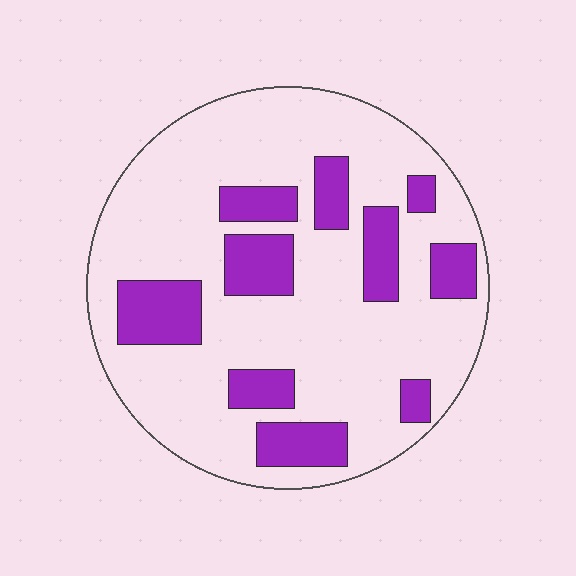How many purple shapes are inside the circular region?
10.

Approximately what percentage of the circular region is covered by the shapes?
Approximately 25%.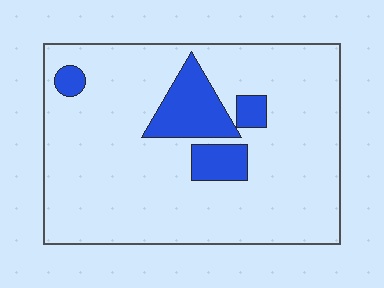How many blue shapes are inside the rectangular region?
4.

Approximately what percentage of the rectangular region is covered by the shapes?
Approximately 15%.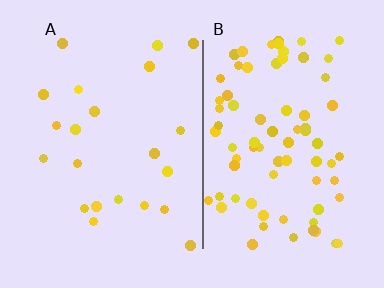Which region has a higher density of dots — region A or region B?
B (the right).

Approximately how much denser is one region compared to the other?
Approximately 3.5× — region B over region A.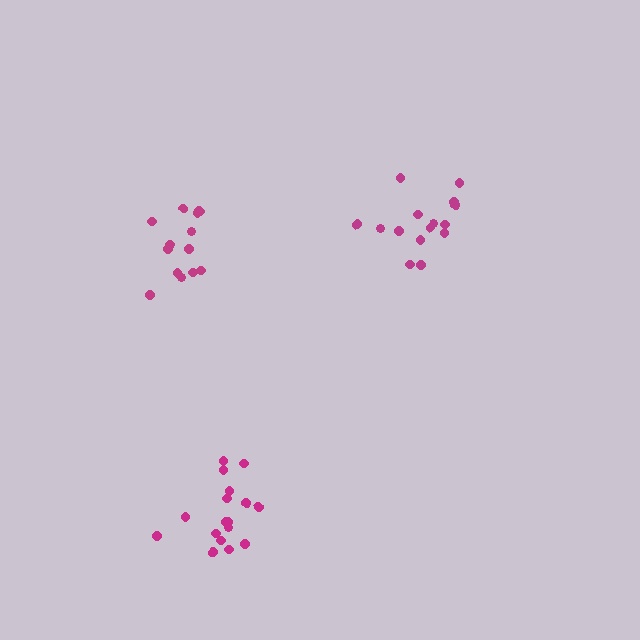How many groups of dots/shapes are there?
There are 3 groups.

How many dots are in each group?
Group 1: 17 dots, Group 2: 15 dots, Group 3: 14 dots (46 total).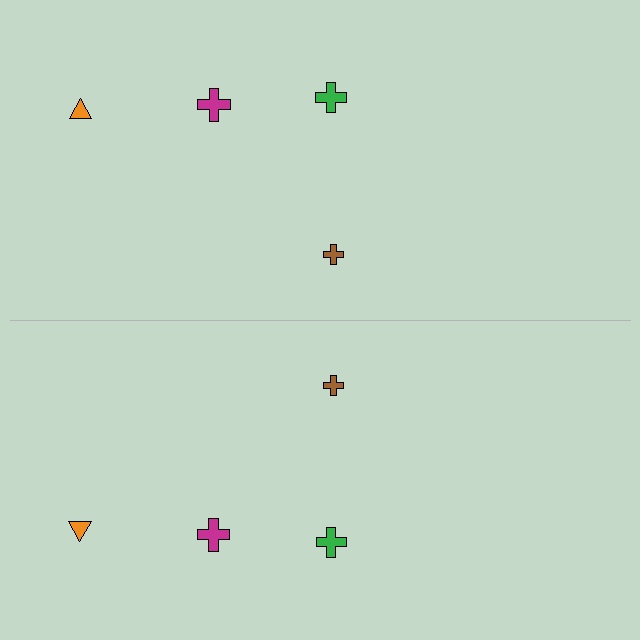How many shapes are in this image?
There are 8 shapes in this image.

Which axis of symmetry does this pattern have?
The pattern has a horizontal axis of symmetry running through the center of the image.